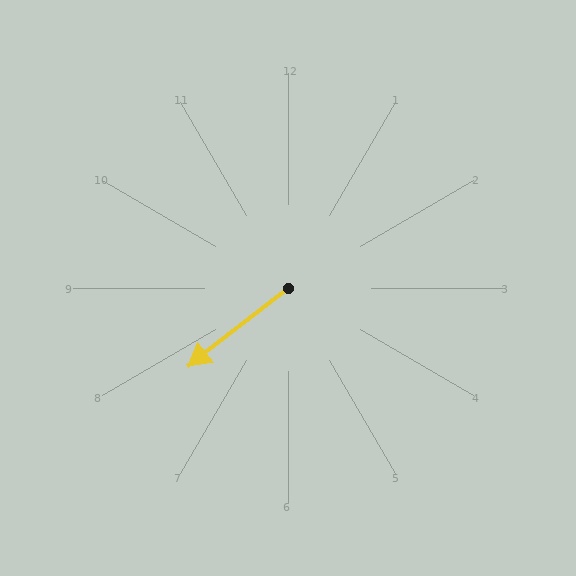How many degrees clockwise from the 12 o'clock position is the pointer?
Approximately 232 degrees.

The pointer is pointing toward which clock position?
Roughly 8 o'clock.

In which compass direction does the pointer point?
Southwest.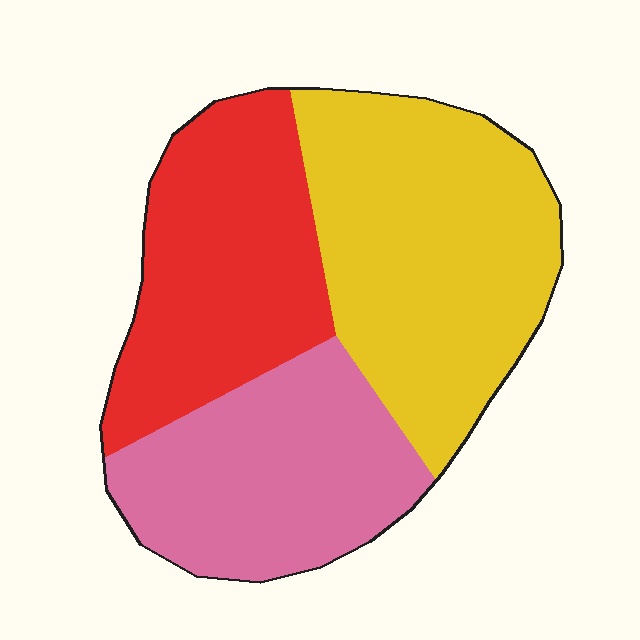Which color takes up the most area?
Yellow, at roughly 40%.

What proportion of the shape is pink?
Pink takes up between a quarter and a half of the shape.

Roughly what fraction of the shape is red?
Red takes up between a sixth and a third of the shape.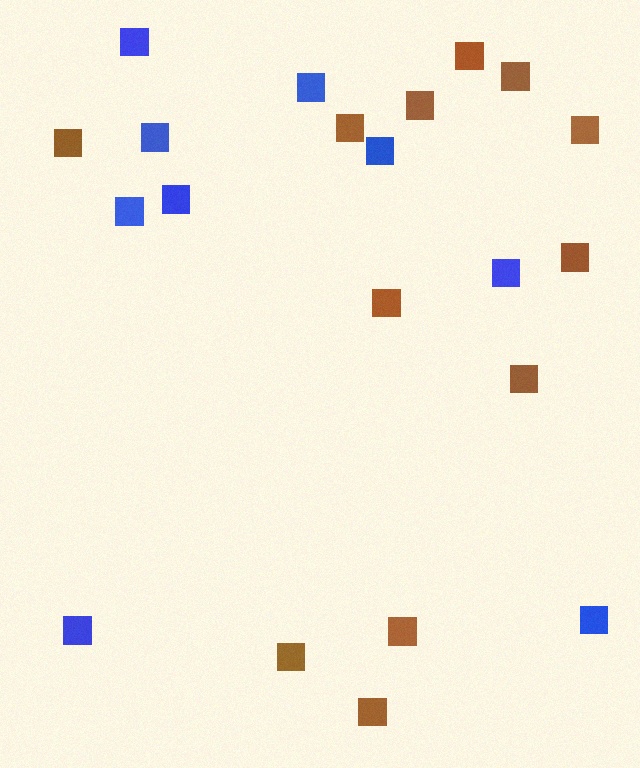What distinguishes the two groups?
There are 2 groups: one group of brown squares (12) and one group of blue squares (9).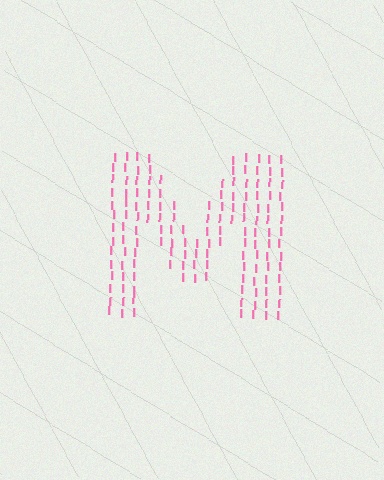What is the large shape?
The large shape is the letter M.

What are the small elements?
The small elements are letter I's.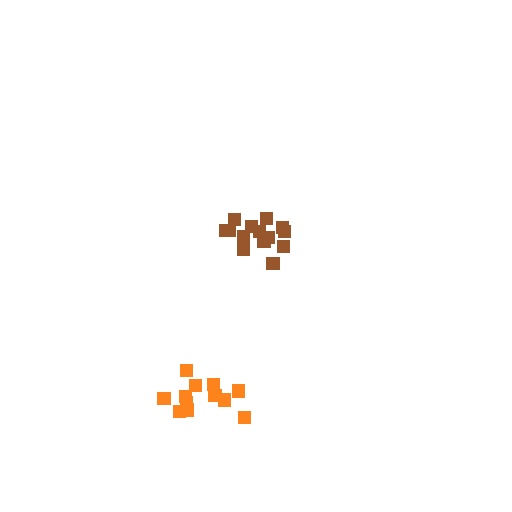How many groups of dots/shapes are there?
There are 2 groups.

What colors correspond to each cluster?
The clusters are colored: brown, orange.